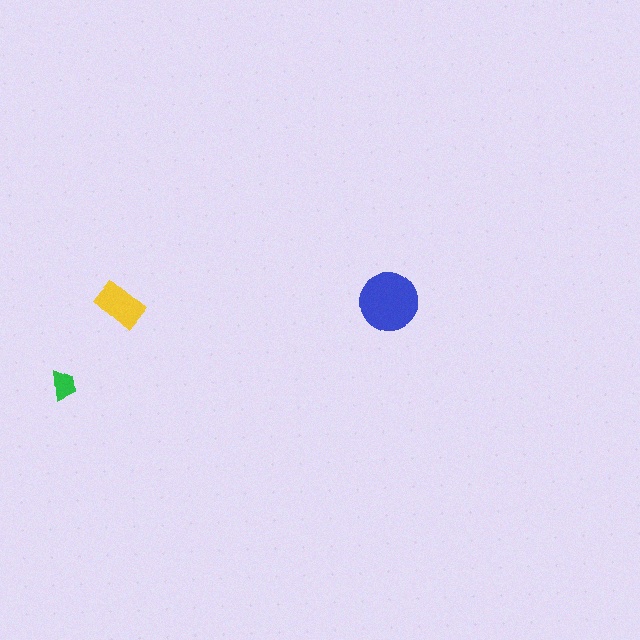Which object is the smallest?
The green trapezoid.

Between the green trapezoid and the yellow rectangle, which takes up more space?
The yellow rectangle.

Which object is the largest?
The blue circle.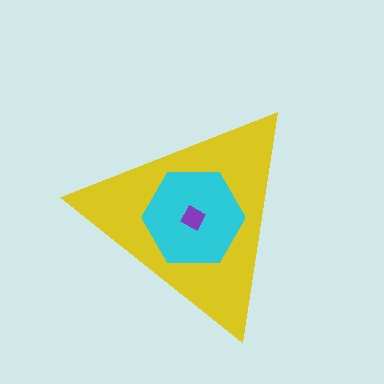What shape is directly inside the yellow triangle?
The cyan hexagon.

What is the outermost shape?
The yellow triangle.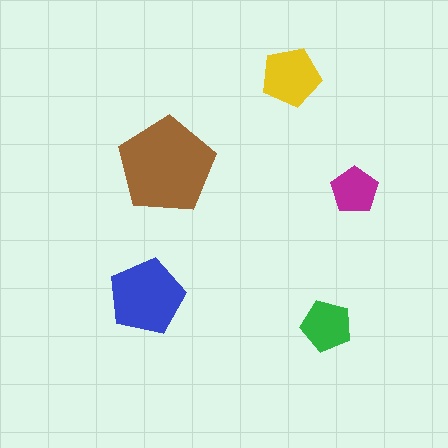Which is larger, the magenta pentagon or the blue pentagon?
The blue one.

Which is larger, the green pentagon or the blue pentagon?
The blue one.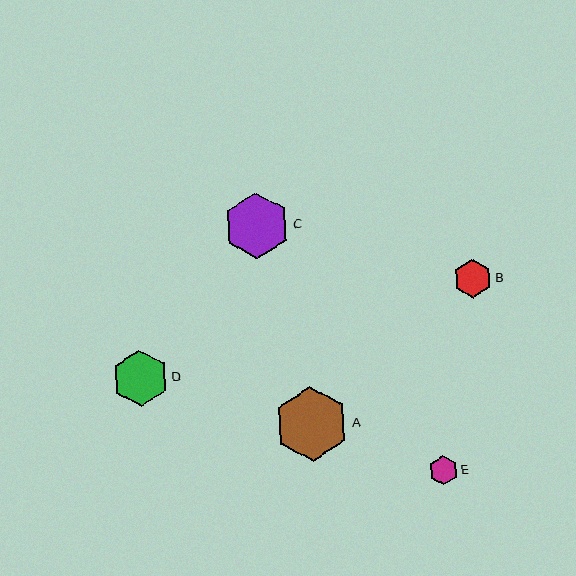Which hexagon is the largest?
Hexagon A is the largest with a size of approximately 74 pixels.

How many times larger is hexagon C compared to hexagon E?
Hexagon C is approximately 2.3 times the size of hexagon E.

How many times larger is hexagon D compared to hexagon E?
Hexagon D is approximately 1.9 times the size of hexagon E.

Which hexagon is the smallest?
Hexagon E is the smallest with a size of approximately 29 pixels.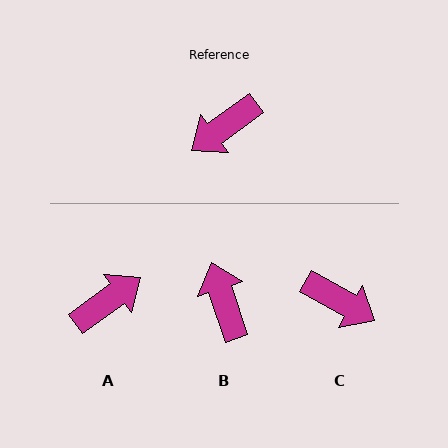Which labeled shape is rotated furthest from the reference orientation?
A, about 180 degrees away.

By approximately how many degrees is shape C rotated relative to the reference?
Approximately 115 degrees counter-clockwise.